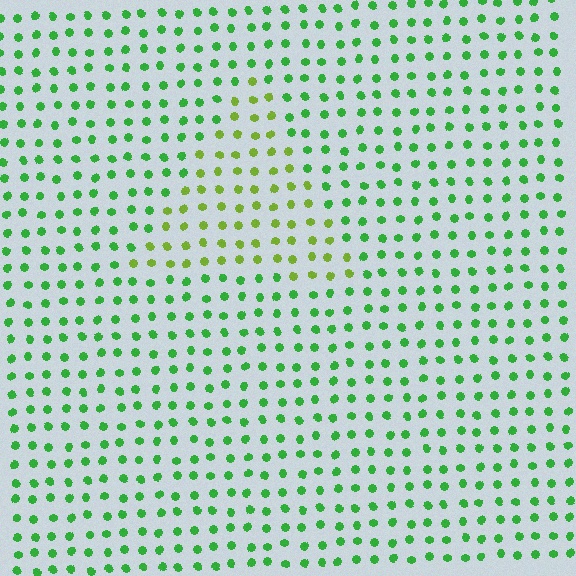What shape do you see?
I see a triangle.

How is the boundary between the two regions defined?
The boundary is defined purely by a slight shift in hue (about 37 degrees). Spacing, size, and orientation are identical on both sides.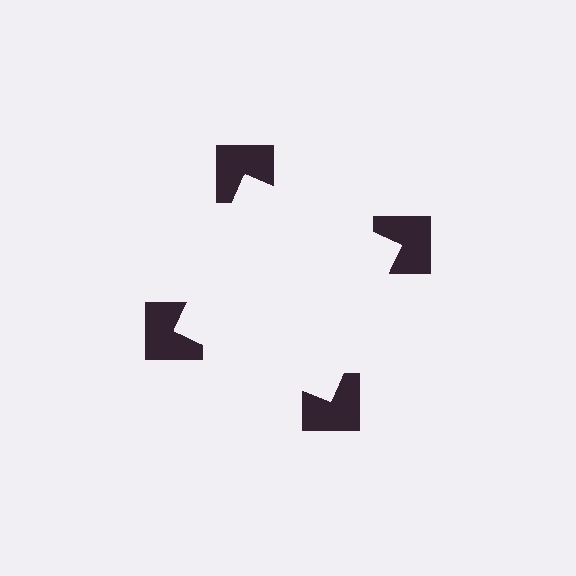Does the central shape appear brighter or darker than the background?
It typically appears slightly brighter than the background, even though no actual brightness change is drawn.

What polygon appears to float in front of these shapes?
An illusory square — its edges are inferred from the aligned wedge cuts in the notched squares, not physically drawn.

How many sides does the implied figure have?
4 sides.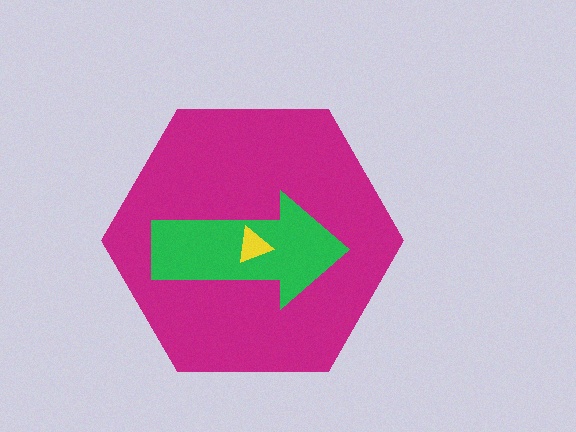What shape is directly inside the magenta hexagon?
The green arrow.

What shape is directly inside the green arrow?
The yellow triangle.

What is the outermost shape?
The magenta hexagon.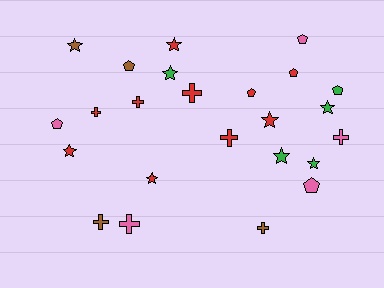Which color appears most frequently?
Red, with 10 objects.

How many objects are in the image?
There are 24 objects.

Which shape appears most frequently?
Star, with 9 objects.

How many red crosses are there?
There are 4 red crosses.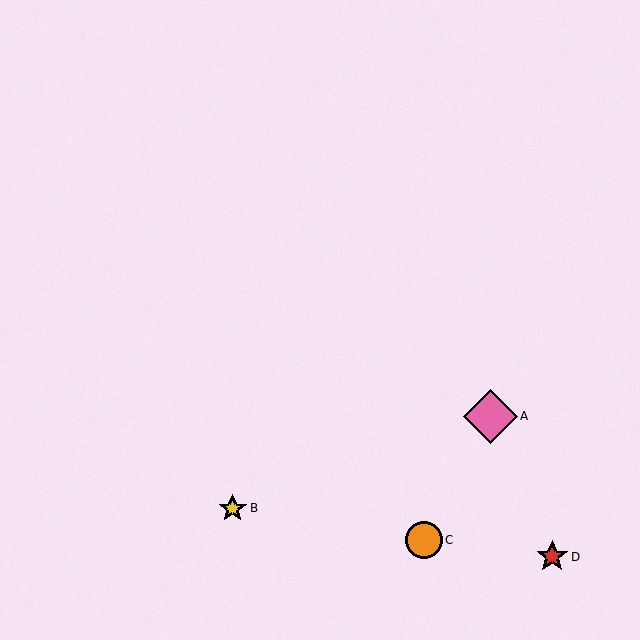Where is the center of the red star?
The center of the red star is at (552, 557).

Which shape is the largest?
The pink diamond (labeled A) is the largest.